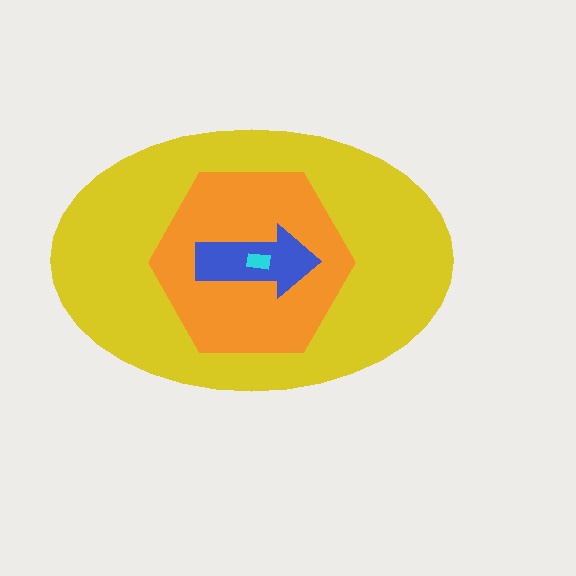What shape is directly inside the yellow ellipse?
The orange hexagon.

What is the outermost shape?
The yellow ellipse.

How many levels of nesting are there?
4.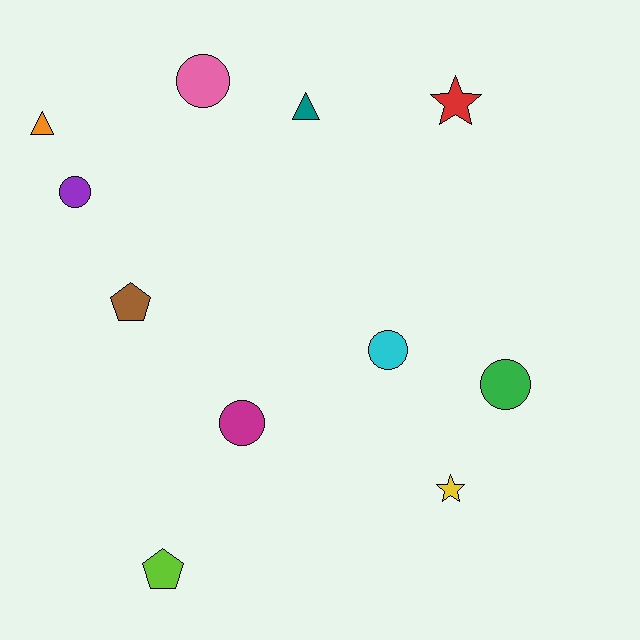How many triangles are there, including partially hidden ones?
There are 2 triangles.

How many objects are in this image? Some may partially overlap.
There are 11 objects.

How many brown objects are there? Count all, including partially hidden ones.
There is 1 brown object.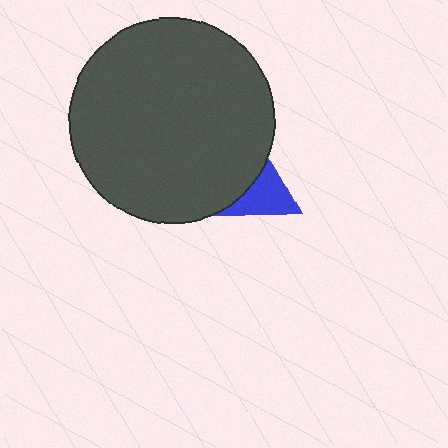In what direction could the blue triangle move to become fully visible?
The blue triangle could move toward the lower-right. That would shift it out from behind the dark gray circle entirely.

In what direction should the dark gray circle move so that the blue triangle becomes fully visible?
The dark gray circle should move toward the upper-left. That is the shortest direction to clear the overlap and leave the blue triangle fully visible.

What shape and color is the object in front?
The object in front is a dark gray circle.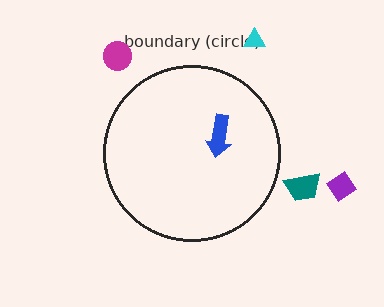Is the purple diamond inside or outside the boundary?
Outside.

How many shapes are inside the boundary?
1 inside, 4 outside.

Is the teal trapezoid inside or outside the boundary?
Outside.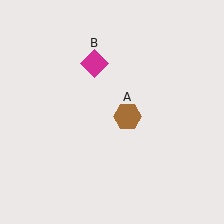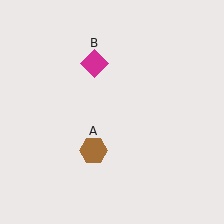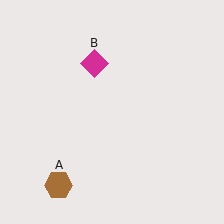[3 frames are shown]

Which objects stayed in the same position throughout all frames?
Magenta diamond (object B) remained stationary.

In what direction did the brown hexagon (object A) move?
The brown hexagon (object A) moved down and to the left.